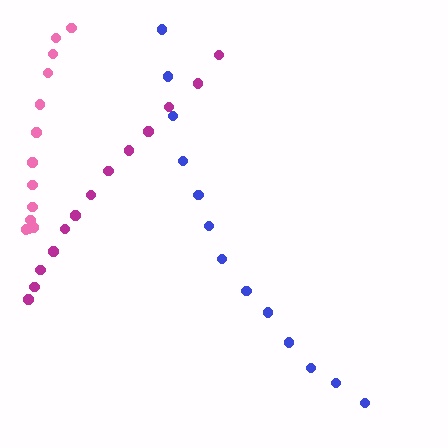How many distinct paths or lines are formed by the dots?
There are 3 distinct paths.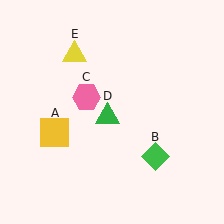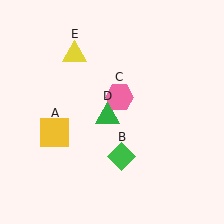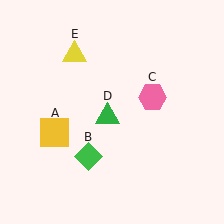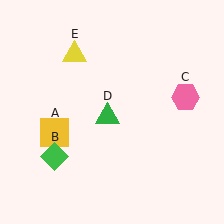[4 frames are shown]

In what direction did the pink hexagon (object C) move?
The pink hexagon (object C) moved right.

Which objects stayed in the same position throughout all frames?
Yellow square (object A) and green triangle (object D) and yellow triangle (object E) remained stationary.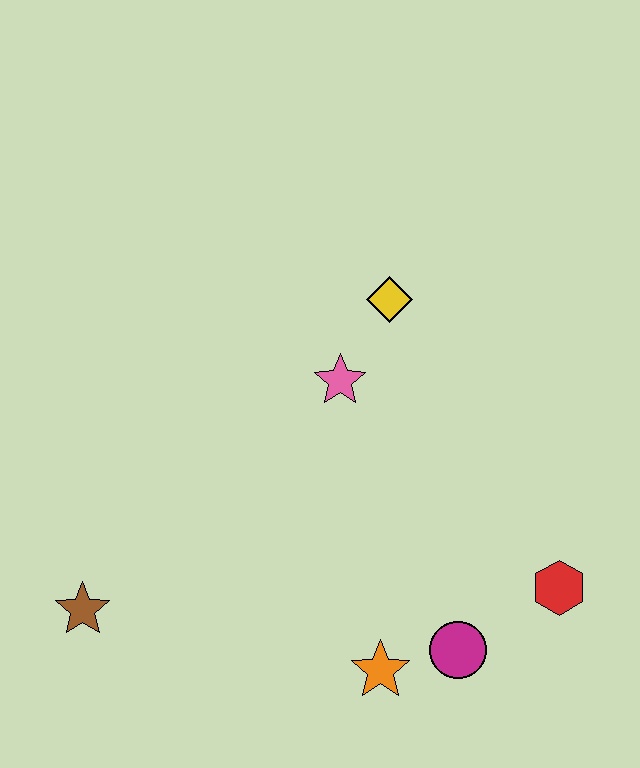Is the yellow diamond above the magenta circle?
Yes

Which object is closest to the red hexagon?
The magenta circle is closest to the red hexagon.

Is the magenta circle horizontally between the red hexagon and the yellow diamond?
Yes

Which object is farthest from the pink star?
The brown star is farthest from the pink star.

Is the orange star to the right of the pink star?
Yes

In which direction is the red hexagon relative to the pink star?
The red hexagon is to the right of the pink star.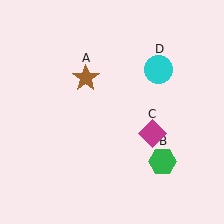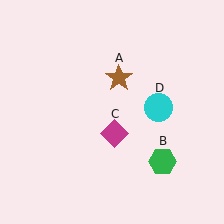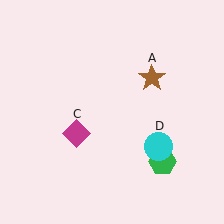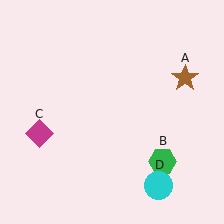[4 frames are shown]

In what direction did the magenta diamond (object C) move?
The magenta diamond (object C) moved left.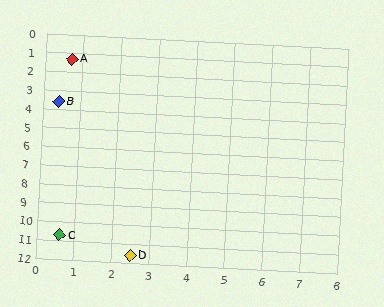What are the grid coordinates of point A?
Point A is at approximately (0.7, 1.3).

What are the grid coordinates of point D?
Point D is at approximately (2.5, 11.6).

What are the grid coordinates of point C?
Point C is at approximately (0.6, 10.7).